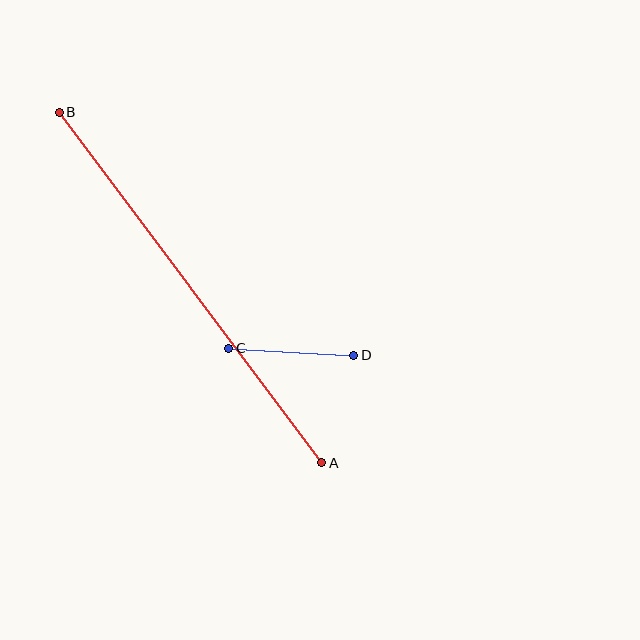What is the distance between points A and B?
The distance is approximately 438 pixels.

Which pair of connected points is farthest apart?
Points A and B are farthest apart.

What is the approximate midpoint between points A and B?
The midpoint is at approximately (191, 287) pixels.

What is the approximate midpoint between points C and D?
The midpoint is at approximately (291, 352) pixels.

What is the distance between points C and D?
The distance is approximately 125 pixels.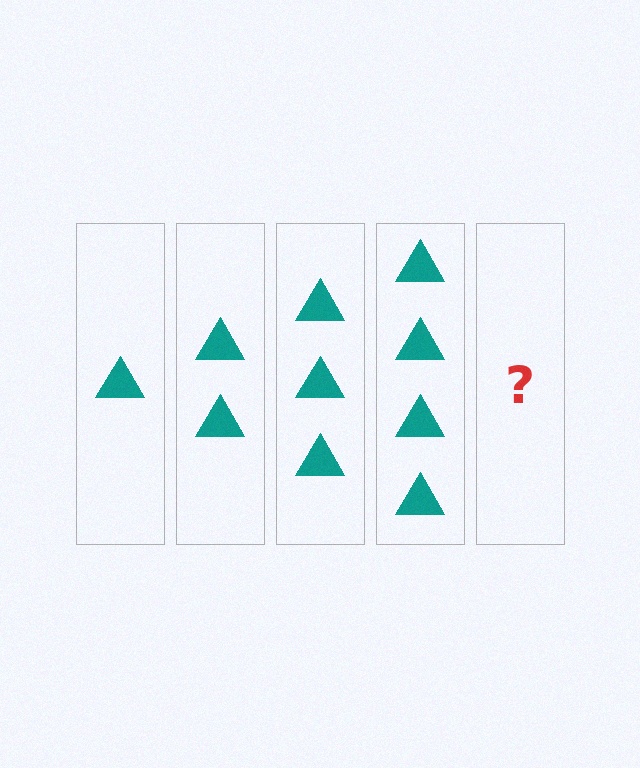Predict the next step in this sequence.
The next step is 5 triangles.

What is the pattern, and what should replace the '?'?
The pattern is that each step adds one more triangle. The '?' should be 5 triangles.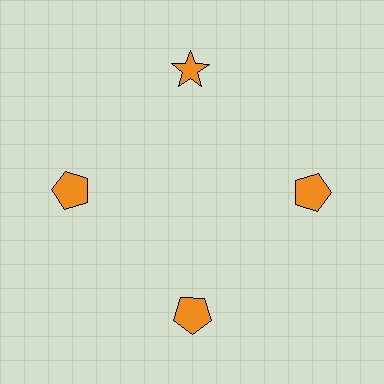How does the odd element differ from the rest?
It has a different shape: star instead of pentagon.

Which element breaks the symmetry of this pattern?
The orange star at roughly the 12 o'clock position breaks the symmetry. All other shapes are orange pentagons.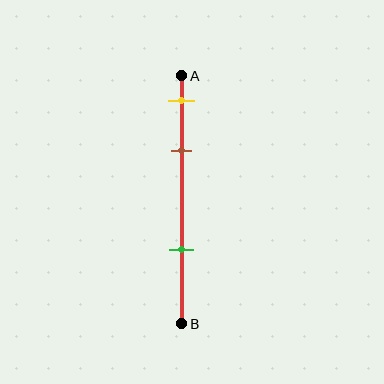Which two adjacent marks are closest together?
The yellow and brown marks are the closest adjacent pair.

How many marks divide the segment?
There are 3 marks dividing the segment.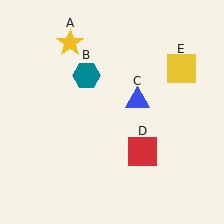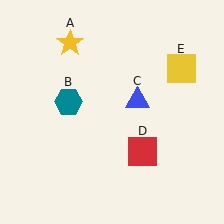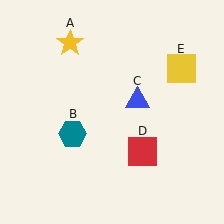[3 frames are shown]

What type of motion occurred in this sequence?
The teal hexagon (object B) rotated counterclockwise around the center of the scene.